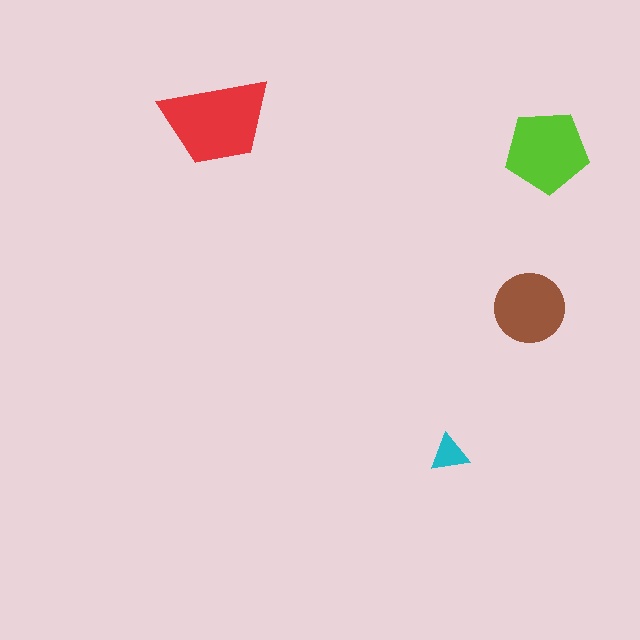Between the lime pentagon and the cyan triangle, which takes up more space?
The lime pentagon.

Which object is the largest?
The red trapezoid.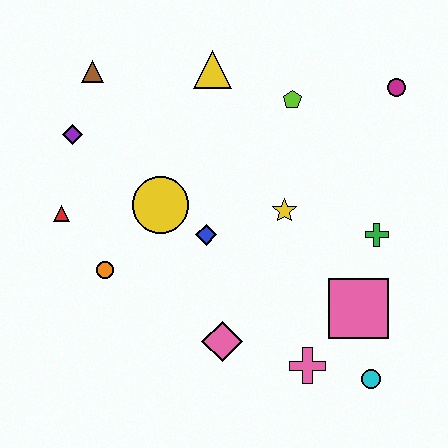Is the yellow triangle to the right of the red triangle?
Yes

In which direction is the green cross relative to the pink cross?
The green cross is above the pink cross.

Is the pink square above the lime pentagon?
No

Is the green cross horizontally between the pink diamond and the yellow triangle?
No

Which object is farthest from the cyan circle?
The brown triangle is farthest from the cyan circle.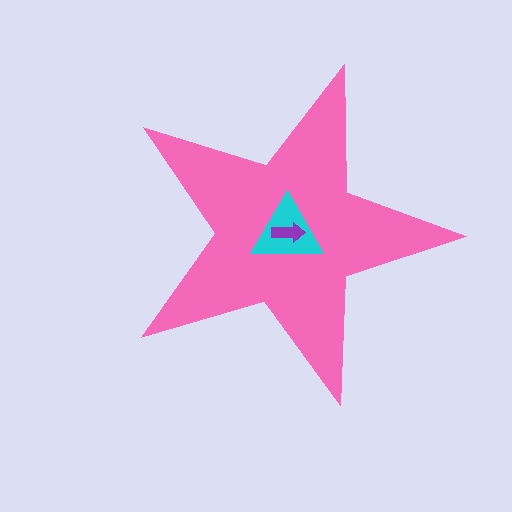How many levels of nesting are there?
3.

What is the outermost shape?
The pink star.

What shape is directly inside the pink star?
The cyan triangle.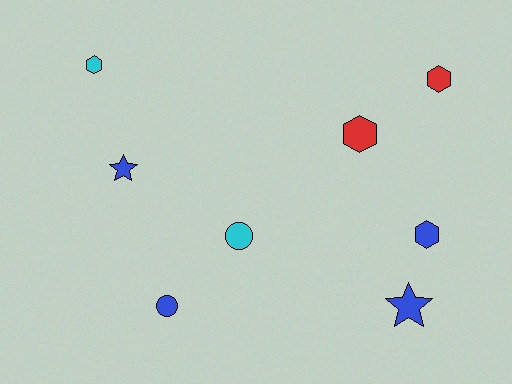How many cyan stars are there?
There are no cyan stars.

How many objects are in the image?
There are 8 objects.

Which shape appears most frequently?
Hexagon, with 4 objects.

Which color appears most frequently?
Blue, with 4 objects.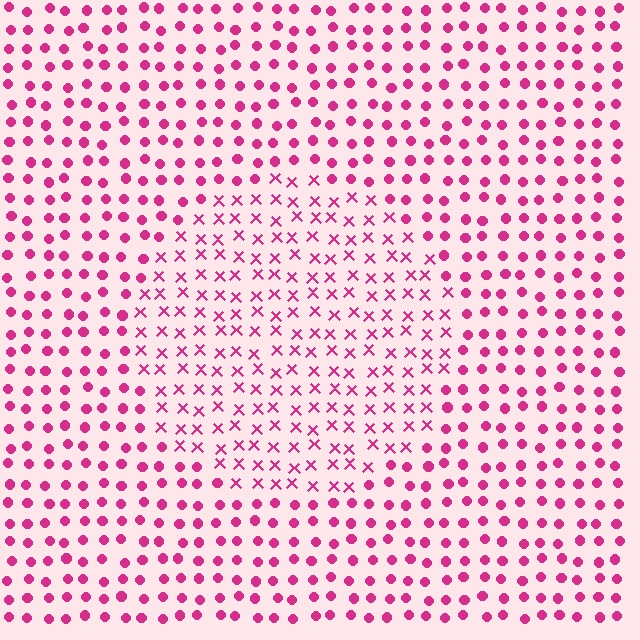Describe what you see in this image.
The image is filled with small magenta elements arranged in a uniform grid. A circle-shaped region contains X marks, while the surrounding area contains circles. The boundary is defined purely by the change in element shape.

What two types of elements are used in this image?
The image uses X marks inside the circle region and circles outside it.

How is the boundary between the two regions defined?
The boundary is defined by a change in element shape: X marks inside vs. circles outside. All elements share the same color and spacing.